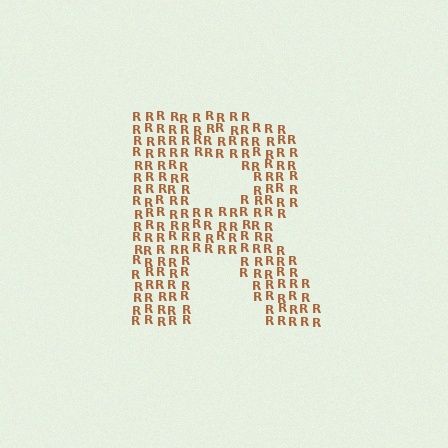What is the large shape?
The large shape is the letter R.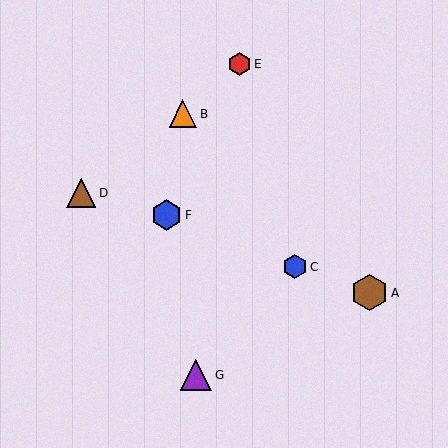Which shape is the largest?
The brown hexagon (labeled A) is the largest.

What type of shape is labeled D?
Shape D is a brown triangle.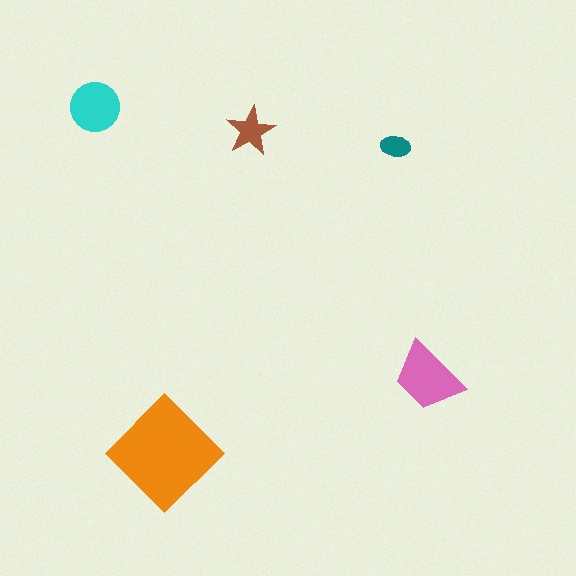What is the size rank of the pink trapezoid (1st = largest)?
2nd.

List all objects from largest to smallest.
The orange diamond, the pink trapezoid, the cyan circle, the brown star, the teal ellipse.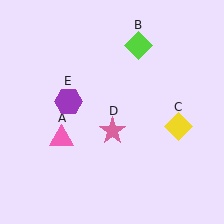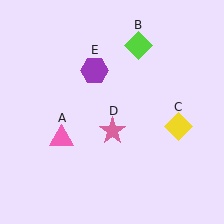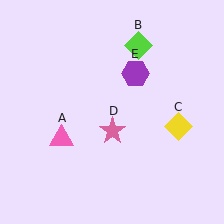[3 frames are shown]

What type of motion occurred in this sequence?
The purple hexagon (object E) rotated clockwise around the center of the scene.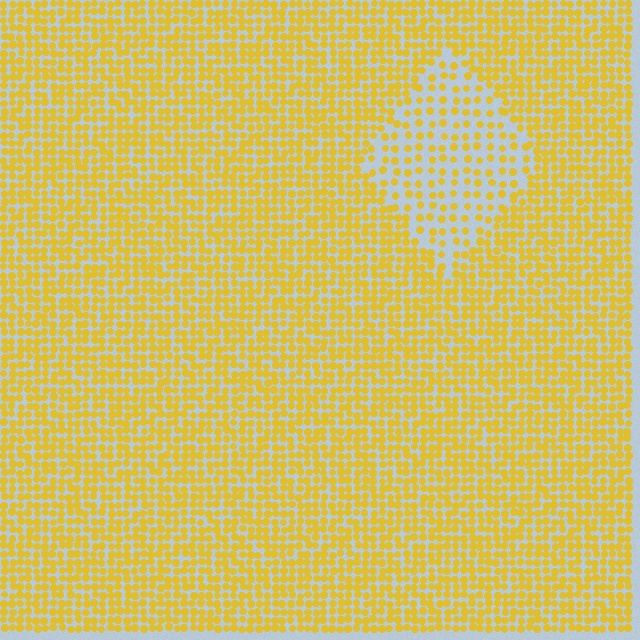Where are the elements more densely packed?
The elements are more densely packed outside the diamond boundary.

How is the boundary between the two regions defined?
The boundary is defined by a change in element density (approximately 2.1x ratio). All elements are the same color, size, and shape.